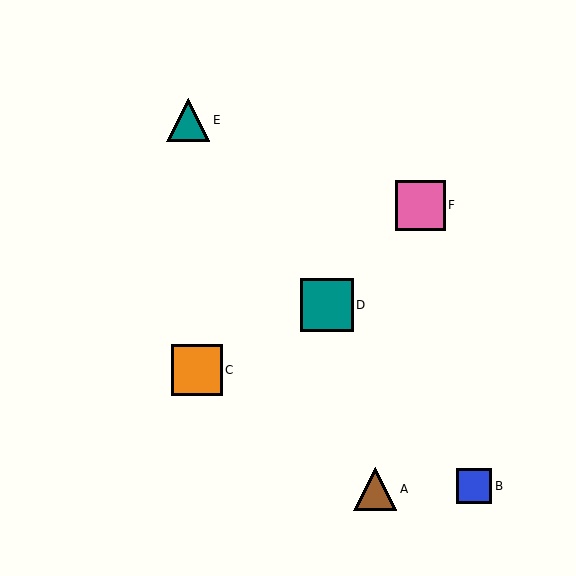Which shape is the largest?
The teal square (labeled D) is the largest.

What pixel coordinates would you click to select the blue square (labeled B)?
Click at (474, 486) to select the blue square B.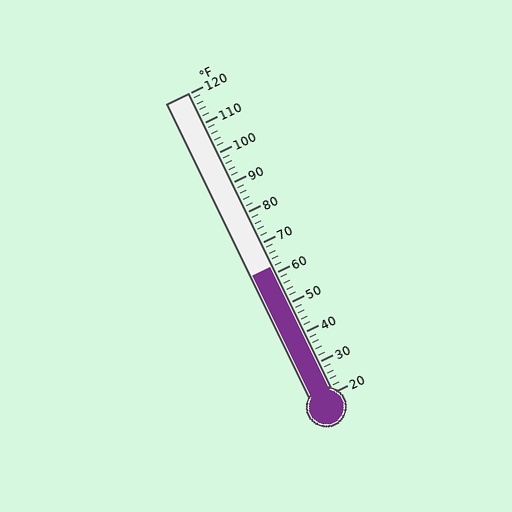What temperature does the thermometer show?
The thermometer shows approximately 62°F.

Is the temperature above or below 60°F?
The temperature is above 60°F.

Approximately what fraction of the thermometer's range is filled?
The thermometer is filled to approximately 40% of its range.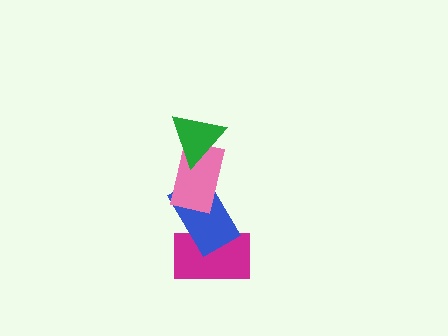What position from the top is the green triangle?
The green triangle is 1st from the top.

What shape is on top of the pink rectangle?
The green triangle is on top of the pink rectangle.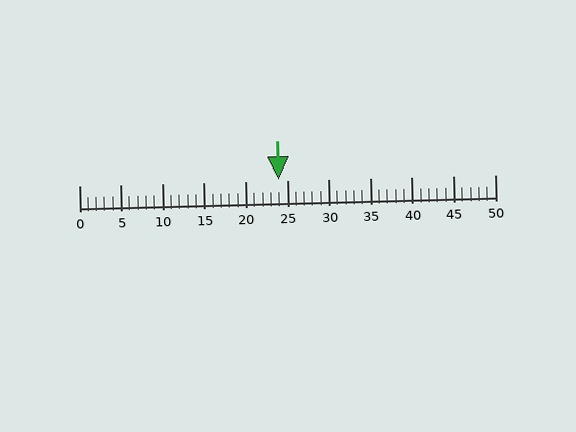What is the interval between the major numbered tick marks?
The major tick marks are spaced 5 units apart.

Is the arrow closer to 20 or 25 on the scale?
The arrow is closer to 25.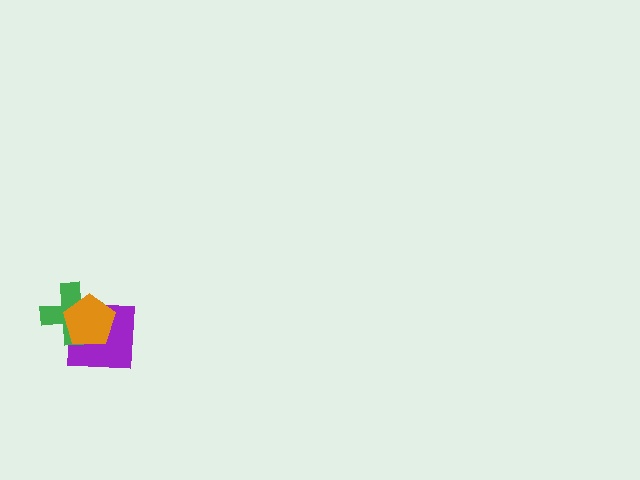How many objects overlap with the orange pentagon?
2 objects overlap with the orange pentagon.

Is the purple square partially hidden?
Yes, it is partially covered by another shape.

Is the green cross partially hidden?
Yes, it is partially covered by another shape.